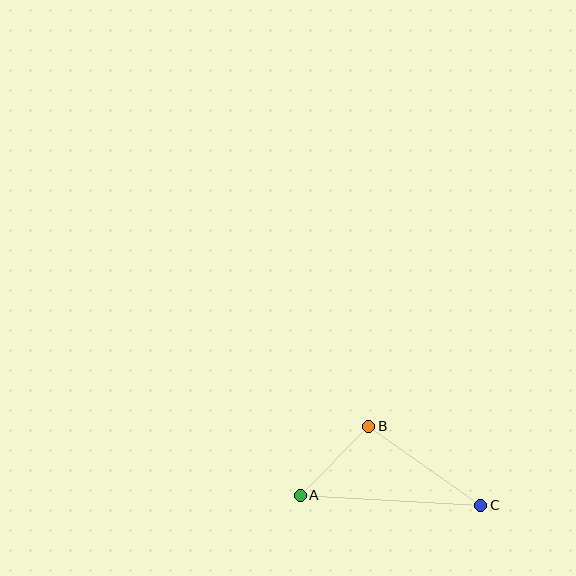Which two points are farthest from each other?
Points A and C are farthest from each other.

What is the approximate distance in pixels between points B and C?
The distance between B and C is approximately 137 pixels.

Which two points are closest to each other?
Points A and B are closest to each other.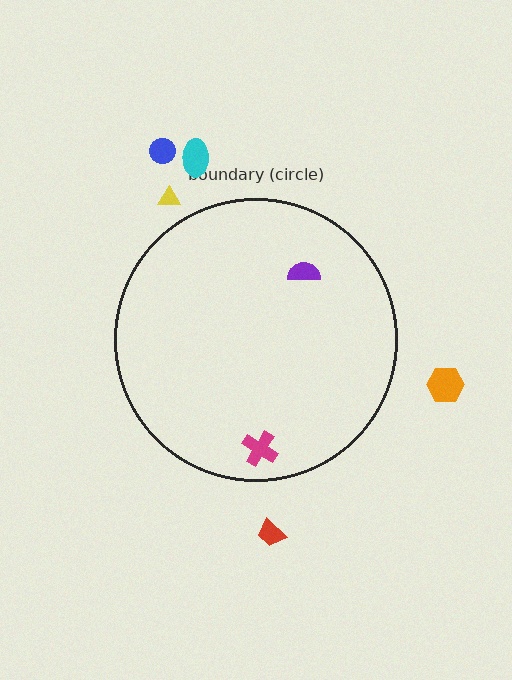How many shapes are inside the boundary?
2 inside, 5 outside.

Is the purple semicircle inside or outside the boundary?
Inside.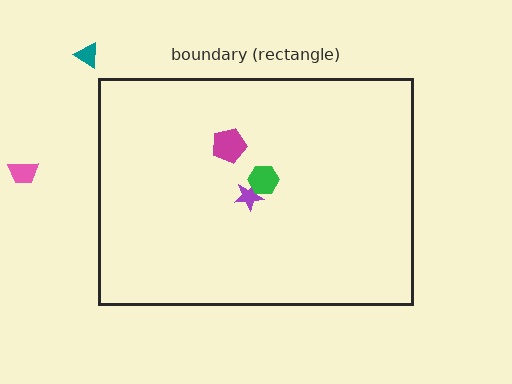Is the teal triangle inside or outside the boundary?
Outside.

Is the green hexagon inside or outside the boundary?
Inside.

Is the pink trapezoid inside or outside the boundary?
Outside.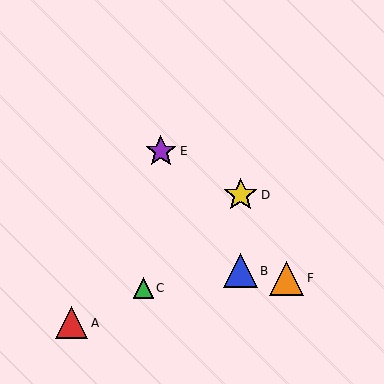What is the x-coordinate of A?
Object A is at x≈72.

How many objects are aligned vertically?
2 objects (B, D) are aligned vertically.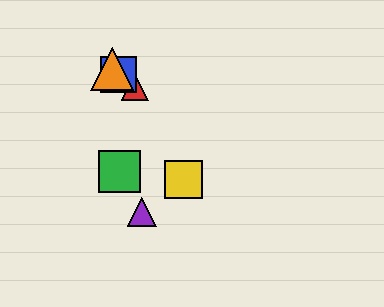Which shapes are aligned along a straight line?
The red triangle, the blue square, the orange triangle are aligned along a straight line.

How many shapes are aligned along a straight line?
3 shapes (the red triangle, the blue square, the orange triangle) are aligned along a straight line.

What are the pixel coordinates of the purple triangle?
The purple triangle is at (142, 212).